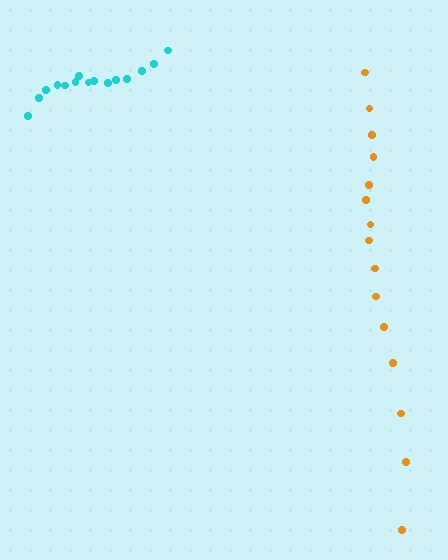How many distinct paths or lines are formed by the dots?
There are 2 distinct paths.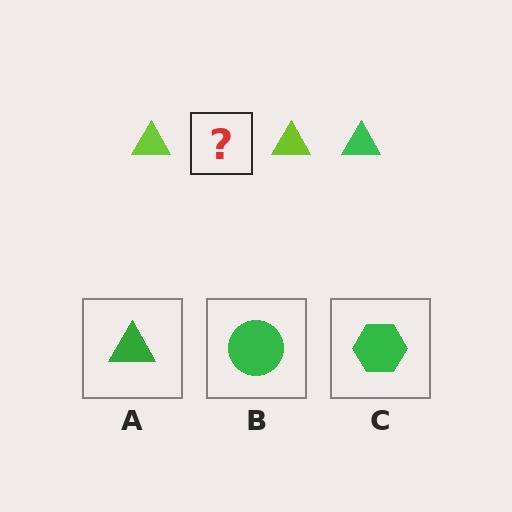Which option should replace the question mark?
Option A.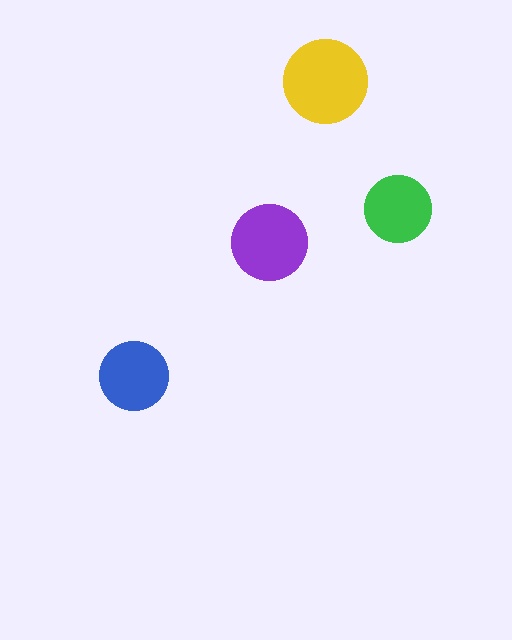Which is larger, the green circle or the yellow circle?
The yellow one.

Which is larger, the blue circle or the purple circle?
The purple one.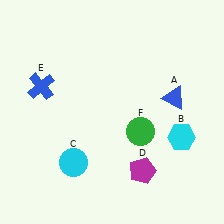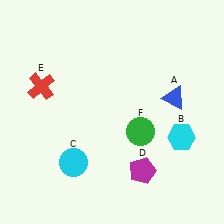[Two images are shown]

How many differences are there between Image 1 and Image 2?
There is 1 difference between the two images.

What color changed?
The cross (E) changed from blue in Image 1 to red in Image 2.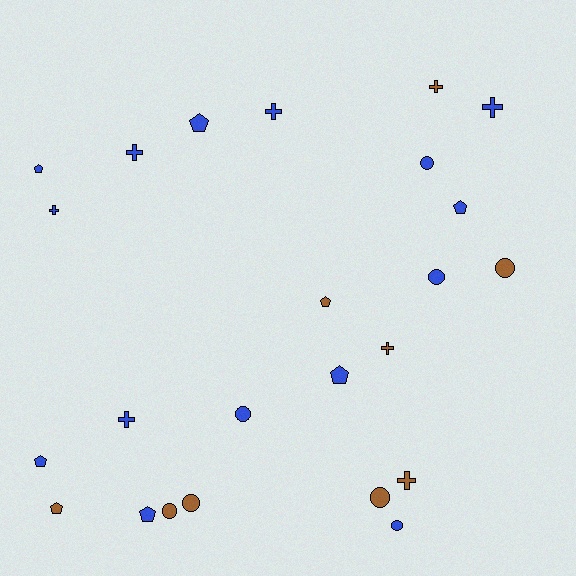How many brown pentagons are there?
There are 2 brown pentagons.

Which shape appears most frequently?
Cross, with 8 objects.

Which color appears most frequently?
Blue, with 15 objects.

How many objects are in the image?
There are 24 objects.